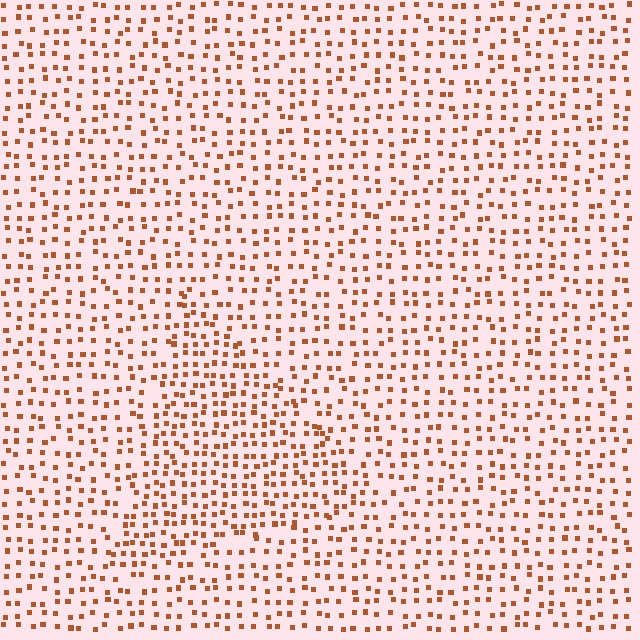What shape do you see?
I see a triangle.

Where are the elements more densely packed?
The elements are more densely packed inside the triangle boundary.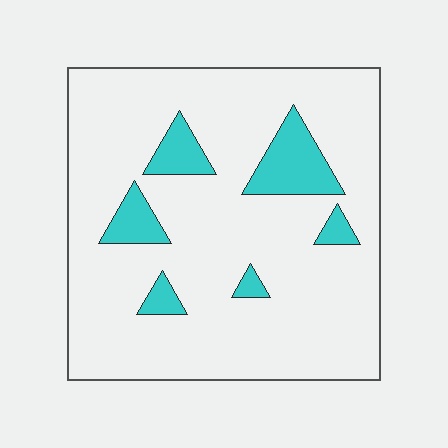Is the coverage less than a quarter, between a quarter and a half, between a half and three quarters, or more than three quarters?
Less than a quarter.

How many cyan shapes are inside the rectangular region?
6.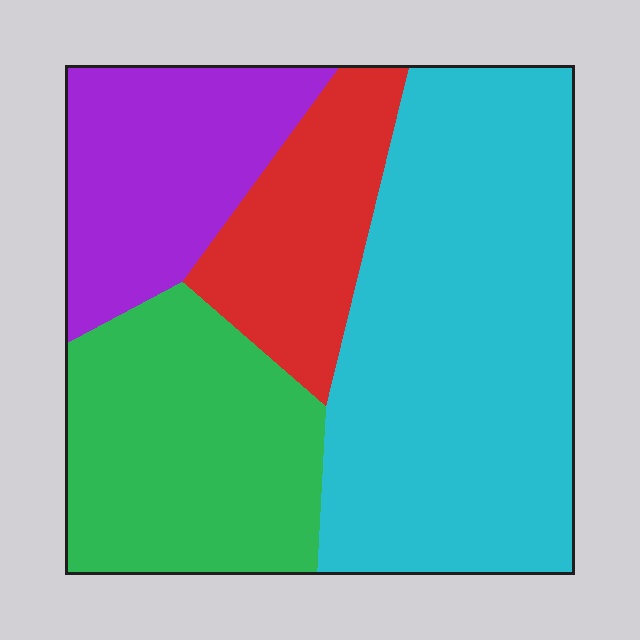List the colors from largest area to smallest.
From largest to smallest: cyan, green, purple, red.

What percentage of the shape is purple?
Purple takes up about one sixth (1/6) of the shape.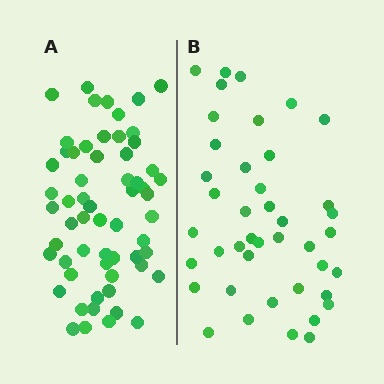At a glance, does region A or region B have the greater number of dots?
Region A (the left region) has more dots.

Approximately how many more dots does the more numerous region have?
Region A has approximately 20 more dots than region B.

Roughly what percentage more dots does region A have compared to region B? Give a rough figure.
About 45% more.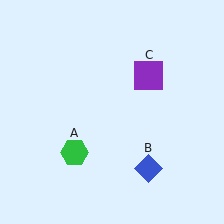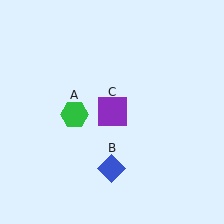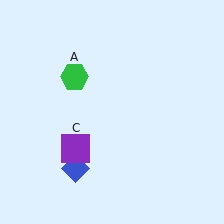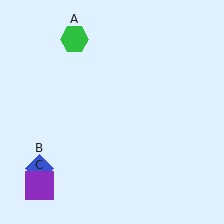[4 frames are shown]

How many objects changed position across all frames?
3 objects changed position: green hexagon (object A), blue diamond (object B), purple square (object C).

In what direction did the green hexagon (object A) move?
The green hexagon (object A) moved up.